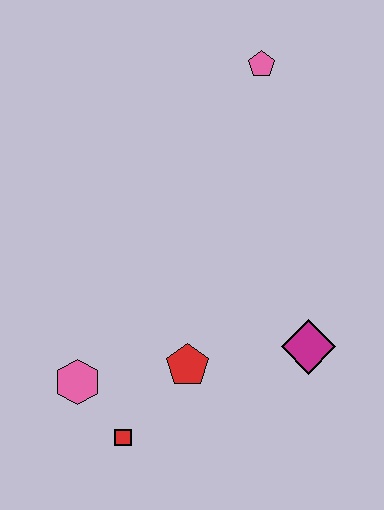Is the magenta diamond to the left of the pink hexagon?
No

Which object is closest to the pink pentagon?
The magenta diamond is closest to the pink pentagon.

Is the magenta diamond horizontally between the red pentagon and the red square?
No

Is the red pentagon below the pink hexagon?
No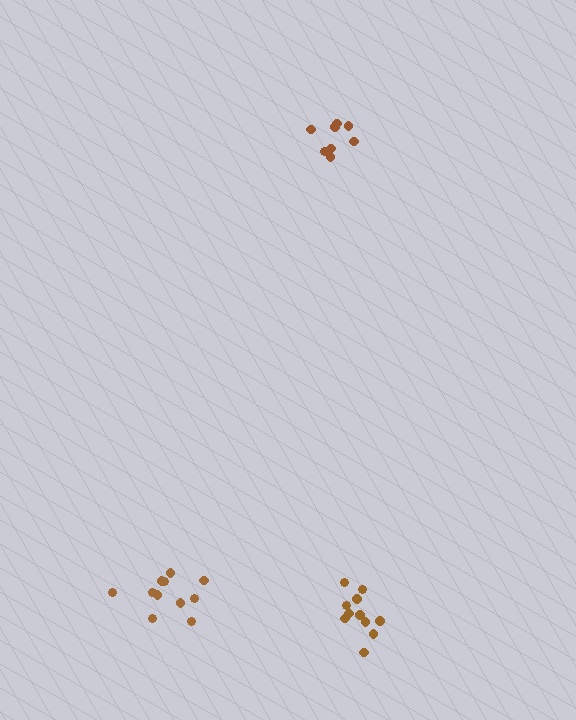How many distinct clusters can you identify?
There are 3 distinct clusters.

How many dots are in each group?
Group 1: 11 dots, Group 2: 8 dots, Group 3: 11 dots (30 total).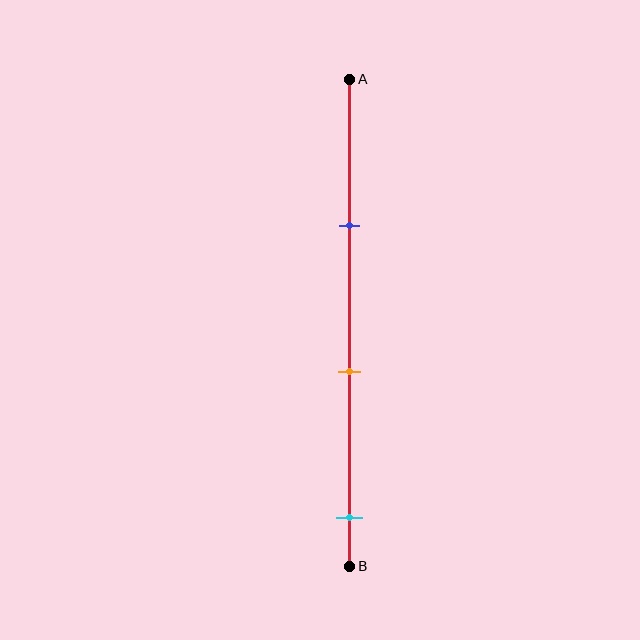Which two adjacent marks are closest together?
The blue and orange marks are the closest adjacent pair.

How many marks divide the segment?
There are 3 marks dividing the segment.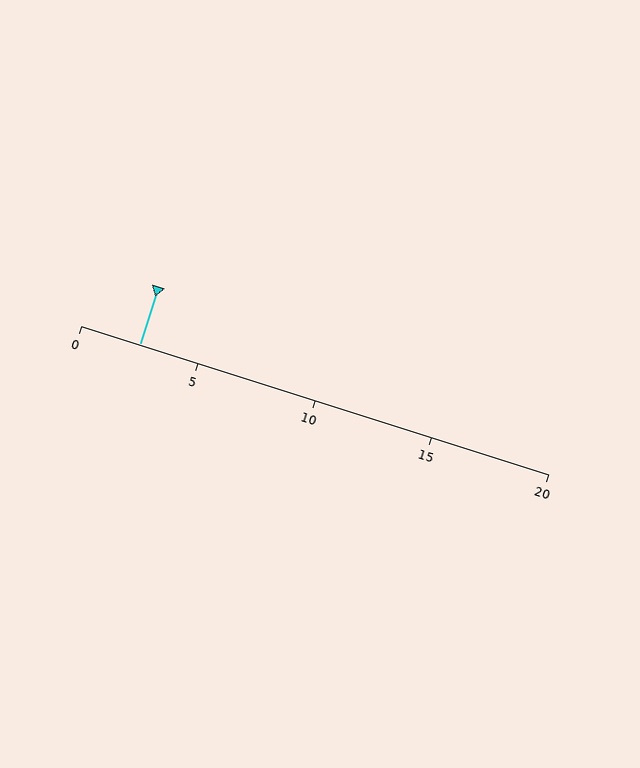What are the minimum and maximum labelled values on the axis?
The axis runs from 0 to 20.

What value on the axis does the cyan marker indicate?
The marker indicates approximately 2.5.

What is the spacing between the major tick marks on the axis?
The major ticks are spaced 5 apart.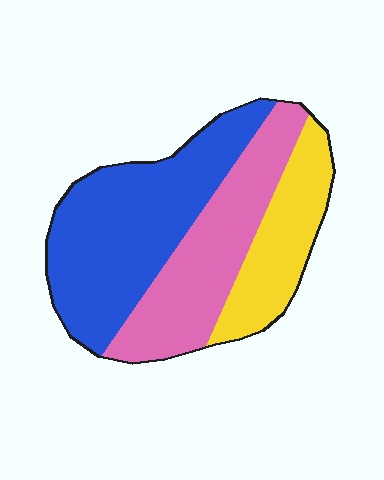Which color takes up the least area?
Yellow, at roughly 20%.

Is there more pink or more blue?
Blue.